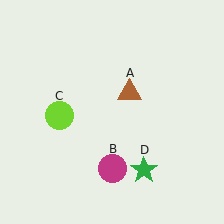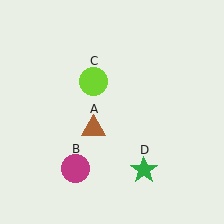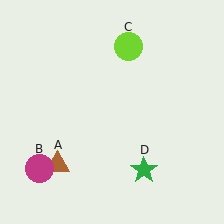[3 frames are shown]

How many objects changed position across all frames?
3 objects changed position: brown triangle (object A), magenta circle (object B), lime circle (object C).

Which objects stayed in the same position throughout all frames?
Green star (object D) remained stationary.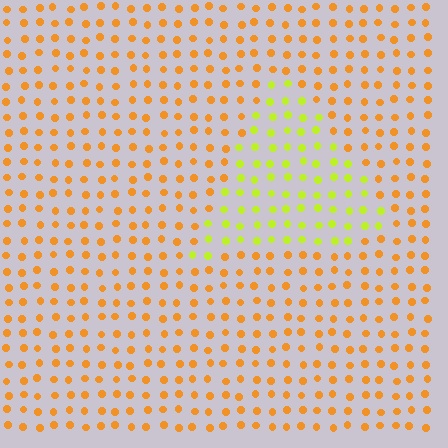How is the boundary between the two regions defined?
The boundary is defined purely by a slight shift in hue (about 44 degrees). Spacing, size, and orientation are identical on both sides.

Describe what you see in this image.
The image is filled with small orange elements in a uniform arrangement. A triangle-shaped region is visible where the elements are tinted to a slightly different hue, forming a subtle color boundary.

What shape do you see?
I see a triangle.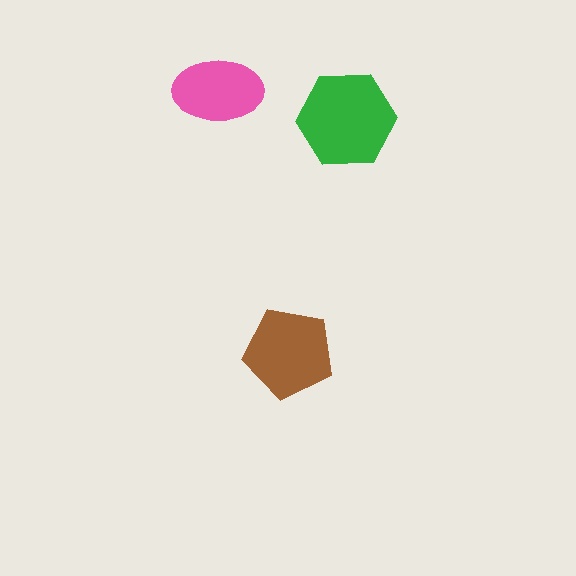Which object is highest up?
The pink ellipse is topmost.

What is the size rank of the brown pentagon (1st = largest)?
2nd.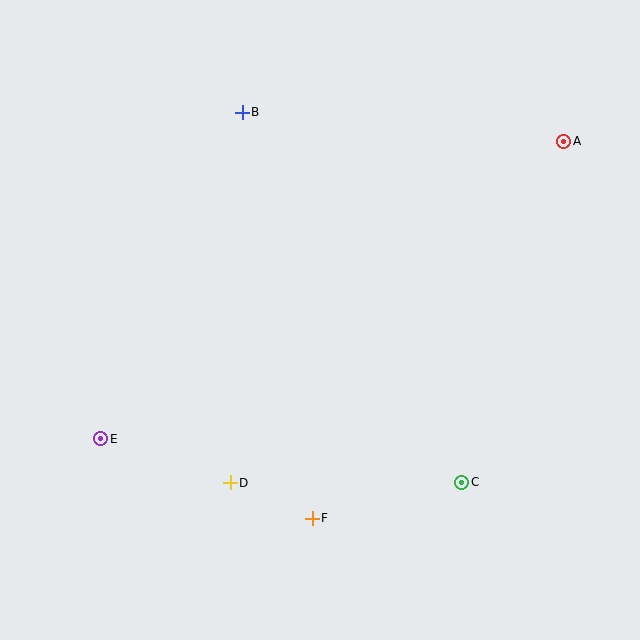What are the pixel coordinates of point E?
Point E is at (101, 439).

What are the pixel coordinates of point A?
Point A is at (564, 141).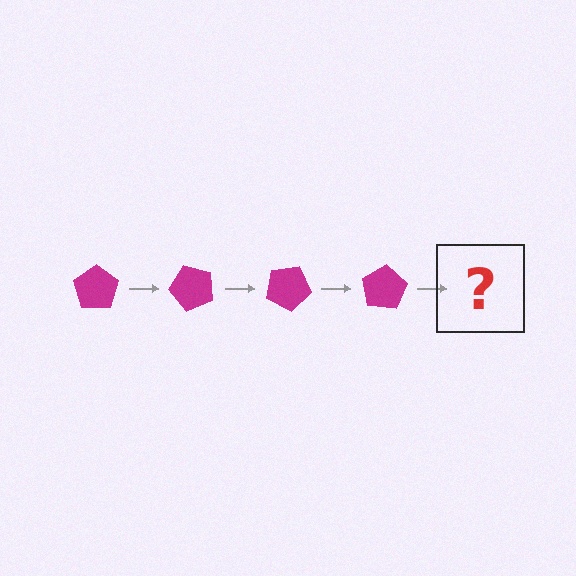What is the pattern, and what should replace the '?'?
The pattern is that the pentagon rotates 50 degrees each step. The '?' should be a magenta pentagon rotated 200 degrees.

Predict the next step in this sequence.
The next step is a magenta pentagon rotated 200 degrees.